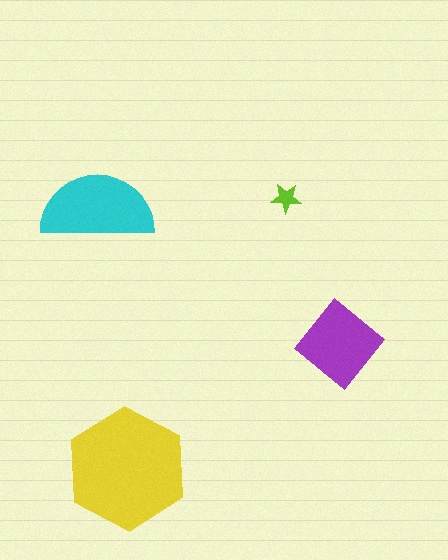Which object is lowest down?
The yellow hexagon is bottommost.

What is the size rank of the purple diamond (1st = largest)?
3rd.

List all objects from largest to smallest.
The yellow hexagon, the cyan semicircle, the purple diamond, the lime star.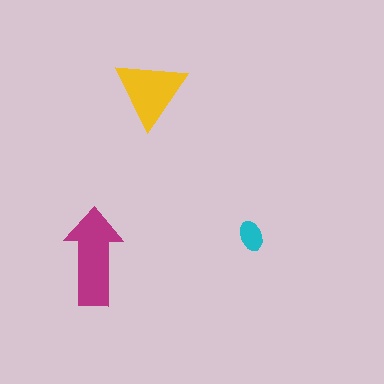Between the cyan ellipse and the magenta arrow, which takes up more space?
The magenta arrow.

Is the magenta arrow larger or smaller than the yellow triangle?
Larger.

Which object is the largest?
The magenta arrow.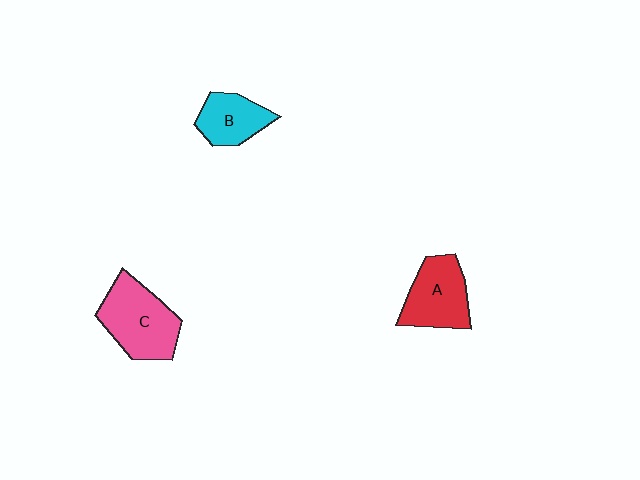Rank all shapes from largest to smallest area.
From largest to smallest: C (pink), A (red), B (cyan).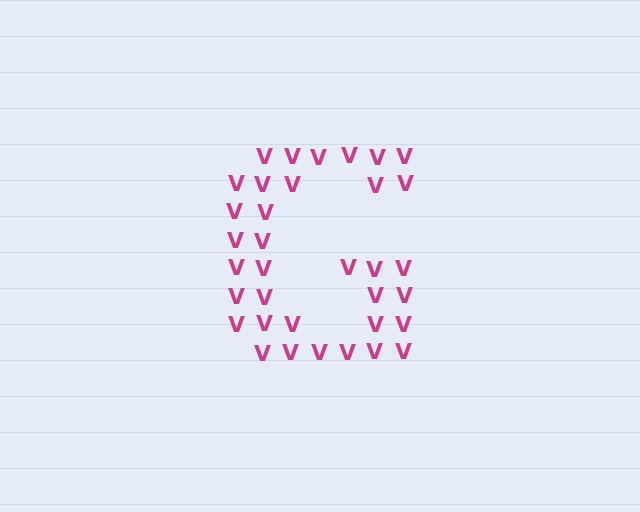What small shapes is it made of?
It is made of small letter V's.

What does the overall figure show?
The overall figure shows the letter G.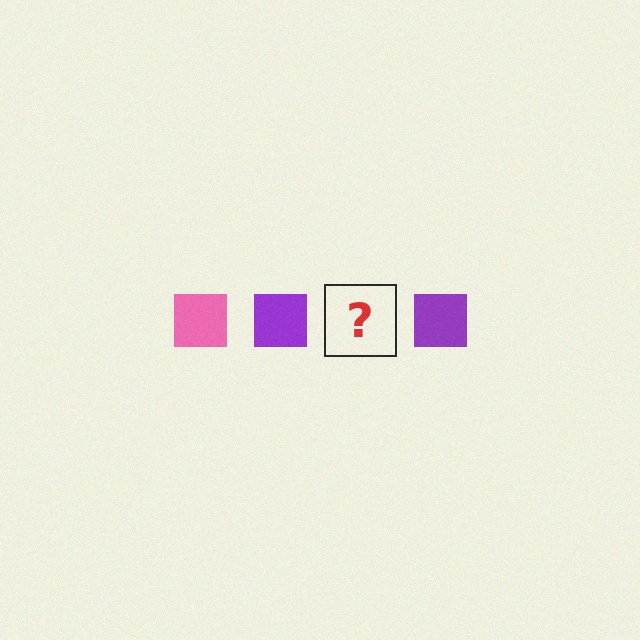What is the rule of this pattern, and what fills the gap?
The rule is that the pattern cycles through pink, purple squares. The gap should be filled with a pink square.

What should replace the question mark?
The question mark should be replaced with a pink square.